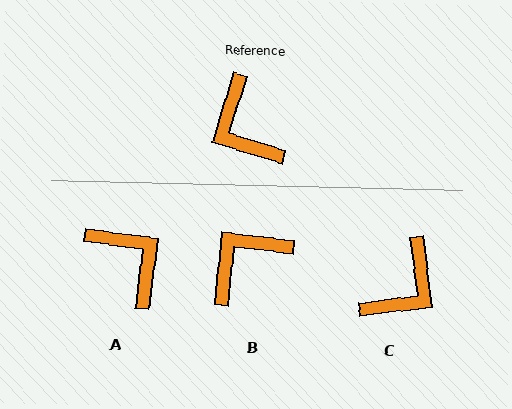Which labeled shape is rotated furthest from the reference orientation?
A, about 170 degrees away.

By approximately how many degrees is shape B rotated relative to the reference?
Approximately 79 degrees clockwise.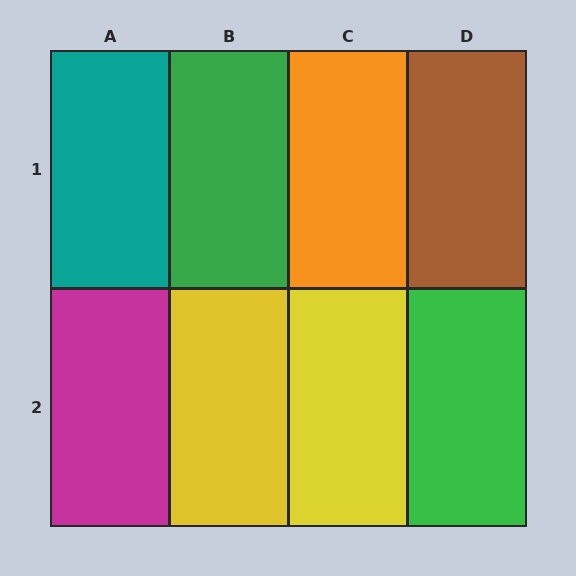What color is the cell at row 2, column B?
Yellow.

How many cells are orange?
1 cell is orange.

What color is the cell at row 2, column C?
Yellow.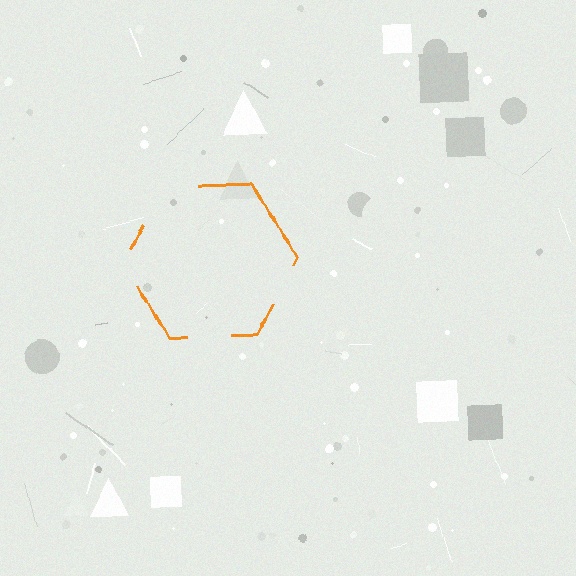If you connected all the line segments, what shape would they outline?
They would outline a hexagon.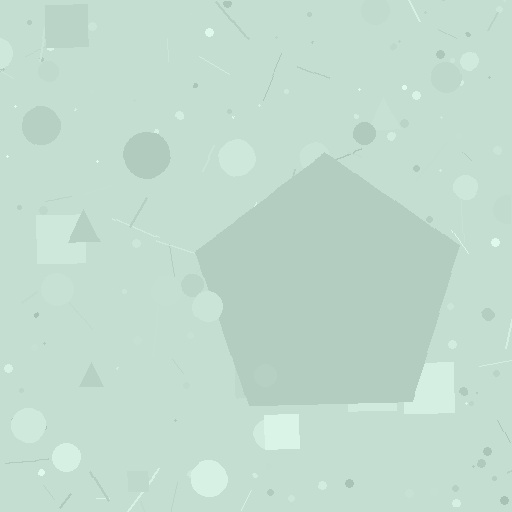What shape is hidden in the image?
A pentagon is hidden in the image.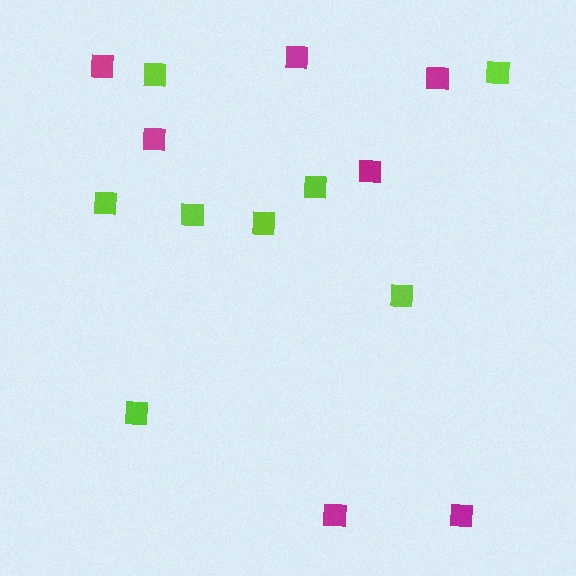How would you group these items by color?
There are 2 groups: one group of magenta squares (7) and one group of lime squares (8).